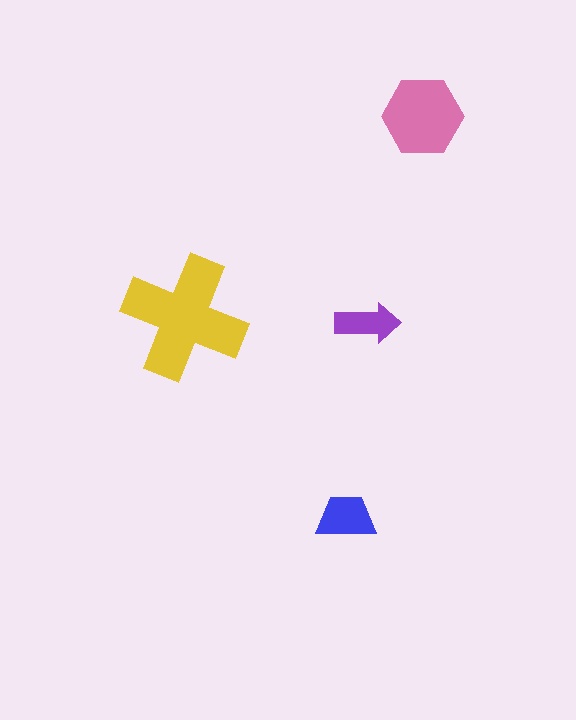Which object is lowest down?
The blue trapezoid is bottommost.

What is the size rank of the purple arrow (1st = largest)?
4th.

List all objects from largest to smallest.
The yellow cross, the pink hexagon, the blue trapezoid, the purple arrow.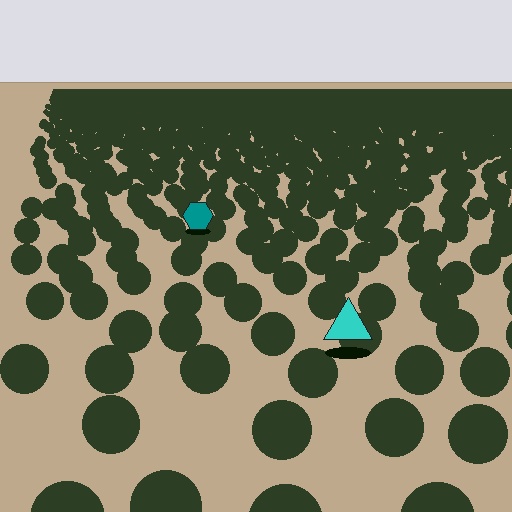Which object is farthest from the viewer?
The teal hexagon is farthest from the viewer. It appears smaller and the ground texture around it is denser.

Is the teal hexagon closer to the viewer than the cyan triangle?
No. The cyan triangle is closer — you can tell from the texture gradient: the ground texture is coarser near it.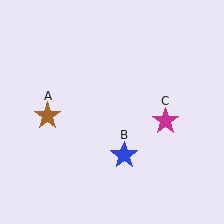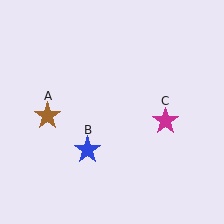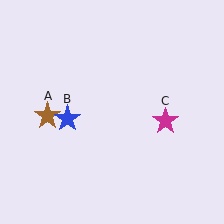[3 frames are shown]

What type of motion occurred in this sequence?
The blue star (object B) rotated clockwise around the center of the scene.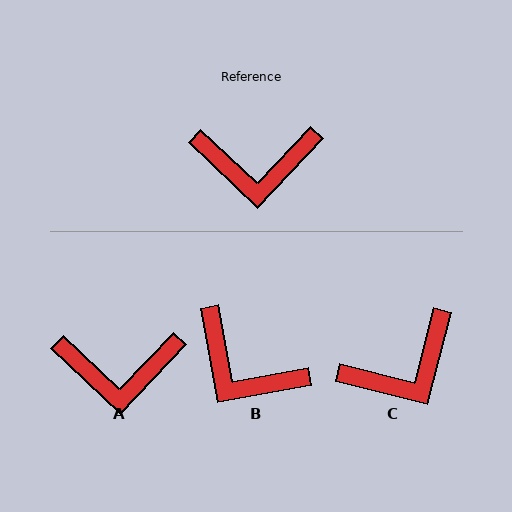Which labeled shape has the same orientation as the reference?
A.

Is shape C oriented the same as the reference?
No, it is off by about 29 degrees.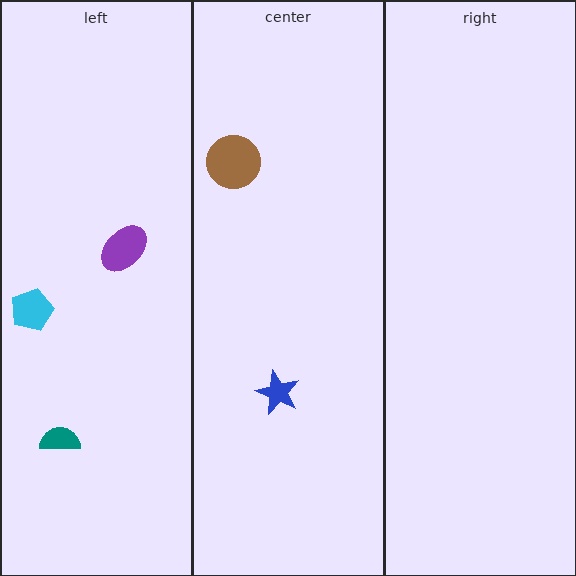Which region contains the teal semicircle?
The left region.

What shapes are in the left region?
The purple ellipse, the teal semicircle, the cyan pentagon.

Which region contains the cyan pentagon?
The left region.